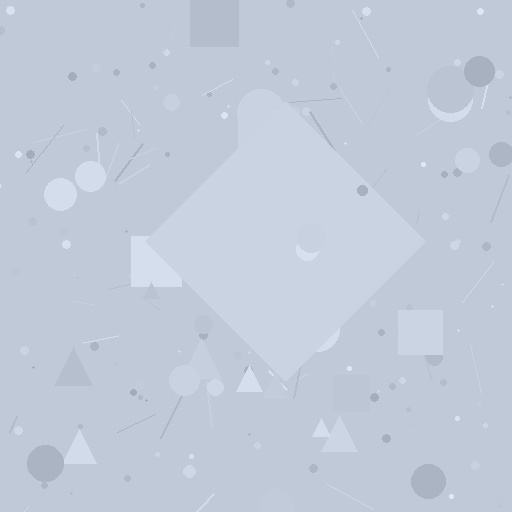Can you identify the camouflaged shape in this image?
The camouflaged shape is a diamond.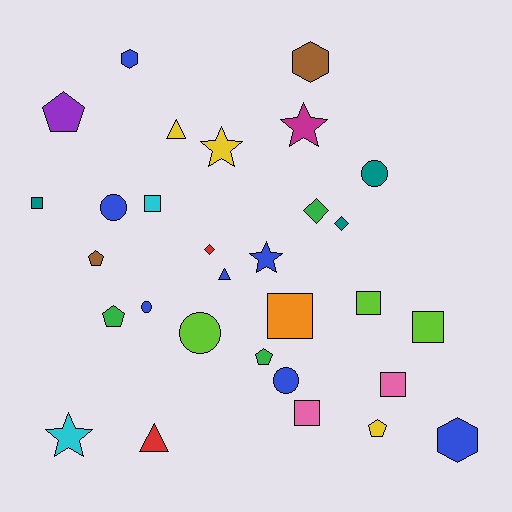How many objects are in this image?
There are 30 objects.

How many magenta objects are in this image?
There is 1 magenta object.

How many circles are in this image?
There are 5 circles.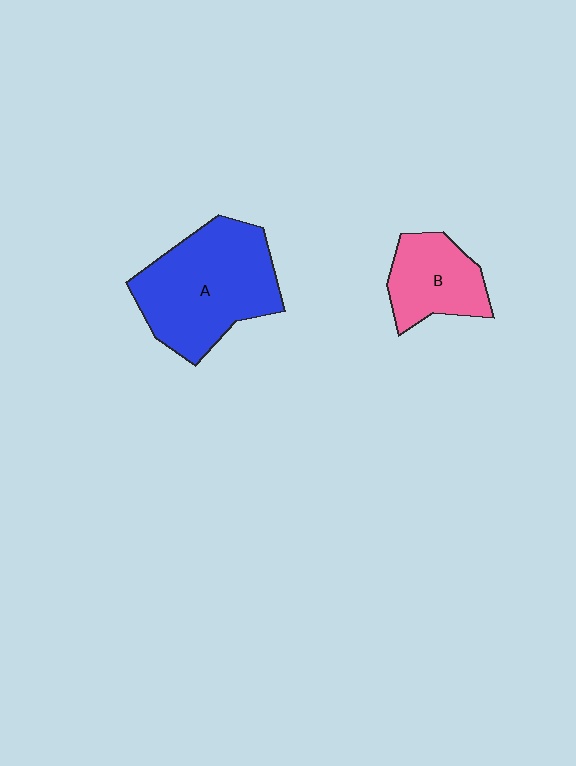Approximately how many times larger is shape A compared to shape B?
Approximately 1.9 times.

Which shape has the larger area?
Shape A (blue).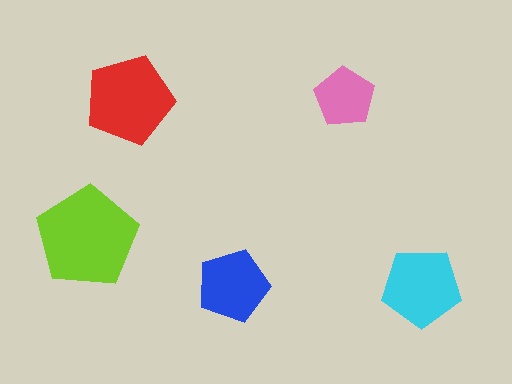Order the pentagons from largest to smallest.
the lime one, the red one, the cyan one, the blue one, the pink one.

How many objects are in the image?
There are 5 objects in the image.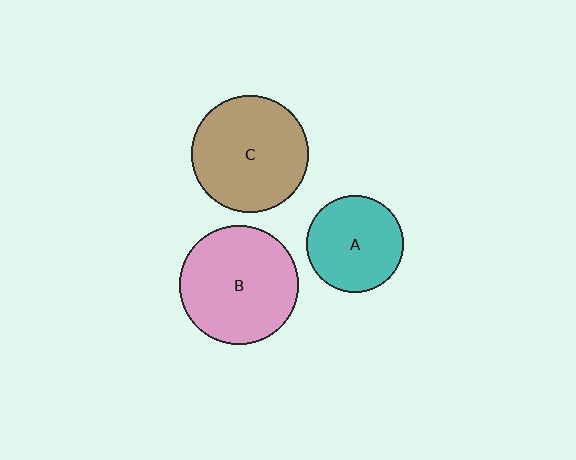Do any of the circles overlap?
No, none of the circles overlap.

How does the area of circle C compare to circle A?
Approximately 1.4 times.